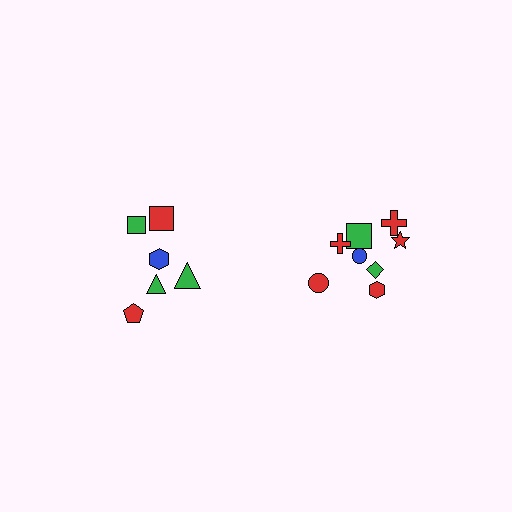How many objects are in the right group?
There are 8 objects.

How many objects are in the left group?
There are 6 objects.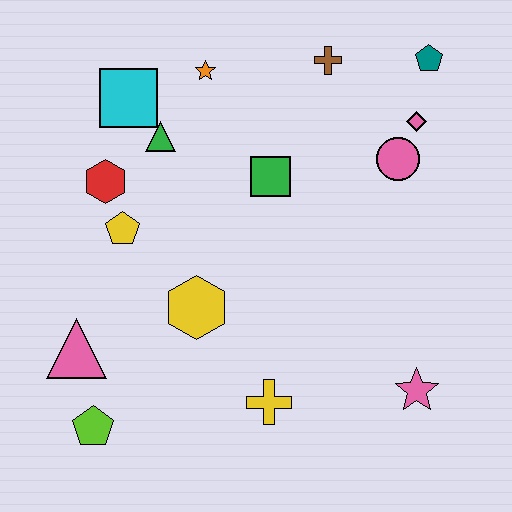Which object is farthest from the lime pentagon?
The teal pentagon is farthest from the lime pentagon.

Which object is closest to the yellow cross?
The yellow hexagon is closest to the yellow cross.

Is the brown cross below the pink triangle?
No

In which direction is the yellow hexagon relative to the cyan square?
The yellow hexagon is below the cyan square.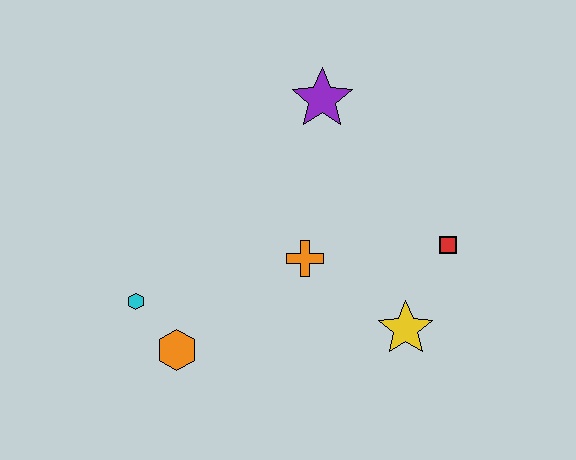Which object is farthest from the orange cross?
The cyan hexagon is farthest from the orange cross.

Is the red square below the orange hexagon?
No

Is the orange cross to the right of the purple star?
No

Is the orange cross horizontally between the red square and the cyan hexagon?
Yes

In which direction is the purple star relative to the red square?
The purple star is above the red square.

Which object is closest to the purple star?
The orange cross is closest to the purple star.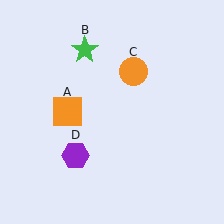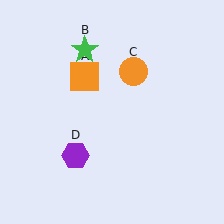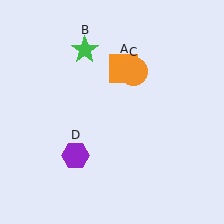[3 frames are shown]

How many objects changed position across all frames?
1 object changed position: orange square (object A).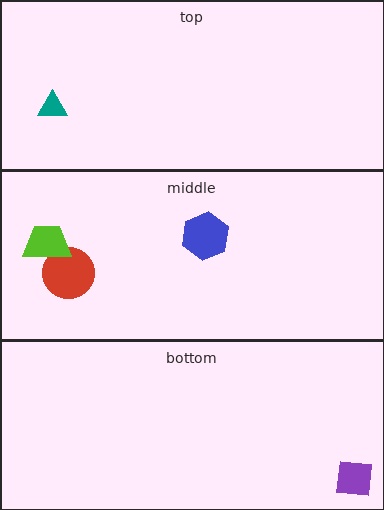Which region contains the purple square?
The bottom region.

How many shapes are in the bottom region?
1.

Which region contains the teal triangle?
The top region.